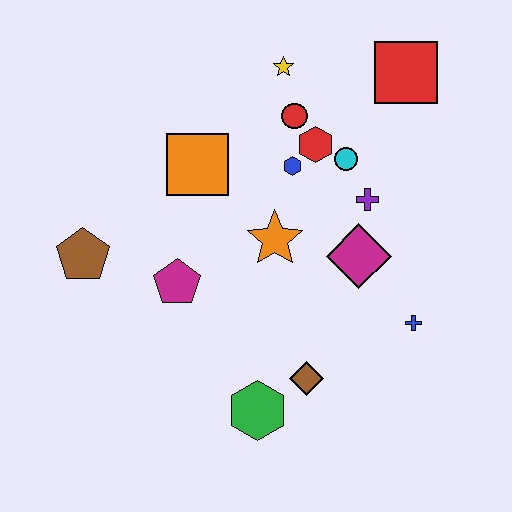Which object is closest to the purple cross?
The cyan circle is closest to the purple cross.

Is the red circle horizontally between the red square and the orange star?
Yes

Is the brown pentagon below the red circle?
Yes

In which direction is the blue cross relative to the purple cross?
The blue cross is below the purple cross.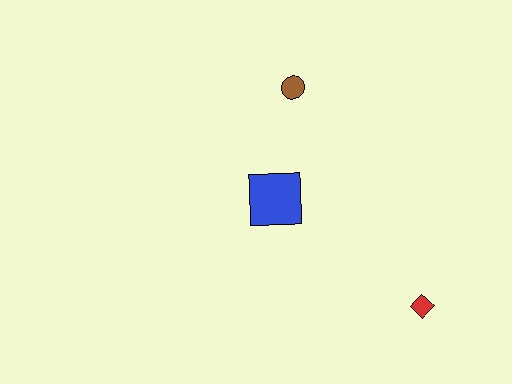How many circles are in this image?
There is 1 circle.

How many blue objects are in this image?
There is 1 blue object.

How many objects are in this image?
There are 3 objects.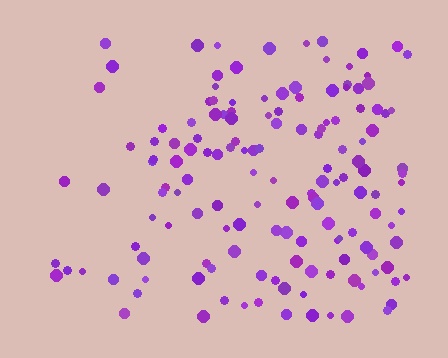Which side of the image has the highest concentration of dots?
The right.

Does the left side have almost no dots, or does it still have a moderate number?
Still a moderate number, just noticeably fewer than the right.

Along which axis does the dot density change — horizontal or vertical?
Horizontal.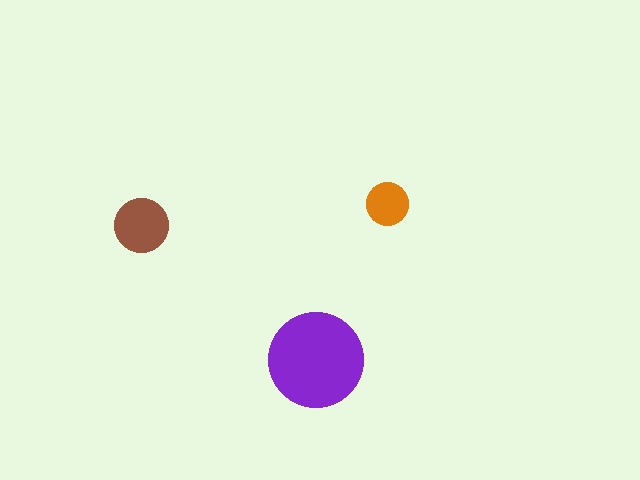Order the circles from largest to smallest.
the purple one, the brown one, the orange one.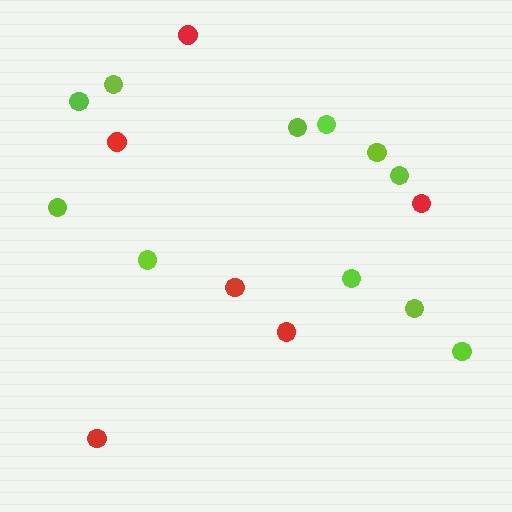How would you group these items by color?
There are 2 groups: one group of red circles (6) and one group of lime circles (11).